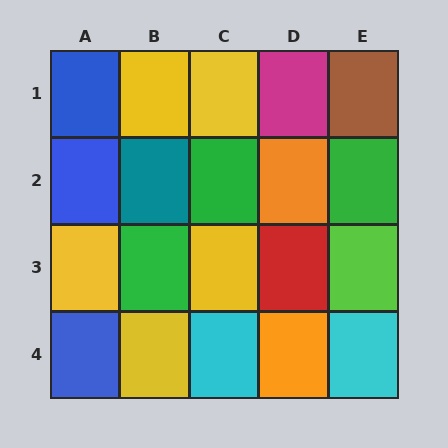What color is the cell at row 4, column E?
Cyan.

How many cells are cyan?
2 cells are cyan.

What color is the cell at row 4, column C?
Cyan.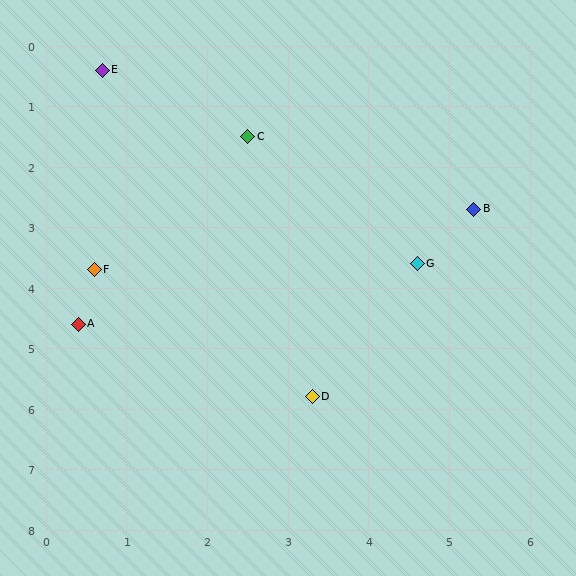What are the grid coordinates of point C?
Point C is at approximately (2.5, 1.5).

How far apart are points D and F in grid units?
Points D and F are about 3.4 grid units apart.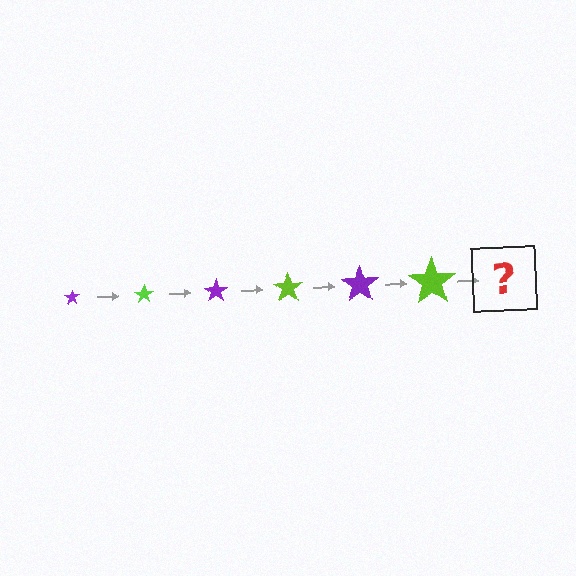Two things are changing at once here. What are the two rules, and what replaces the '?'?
The two rules are that the star grows larger each step and the color cycles through purple and lime. The '?' should be a purple star, larger than the previous one.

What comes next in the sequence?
The next element should be a purple star, larger than the previous one.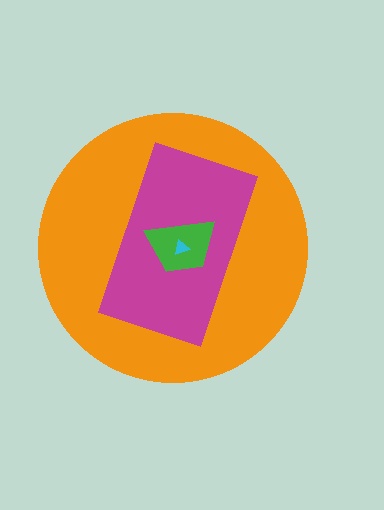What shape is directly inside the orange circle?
The magenta rectangle.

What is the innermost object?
The cyan triangle.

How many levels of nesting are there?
4.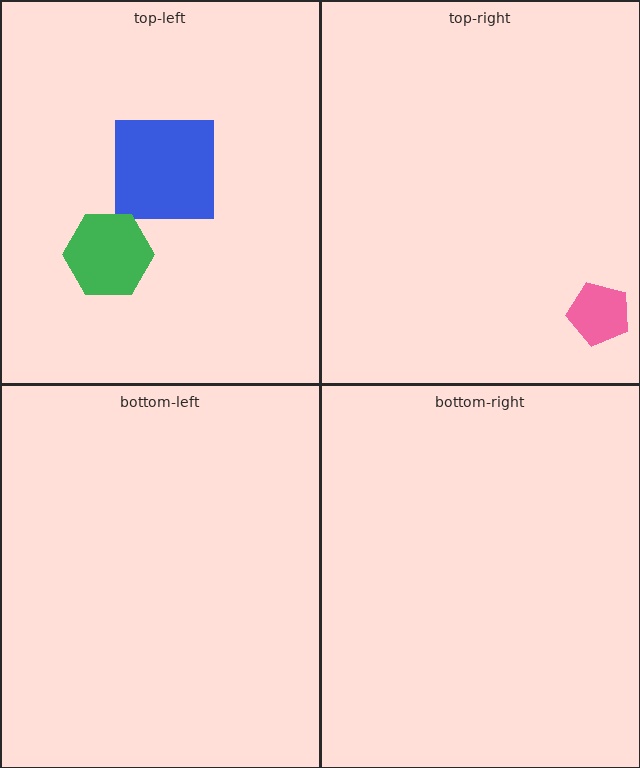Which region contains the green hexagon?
The top-left region.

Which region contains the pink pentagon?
The top-right region.